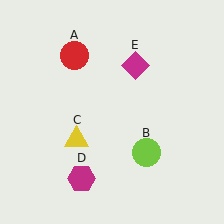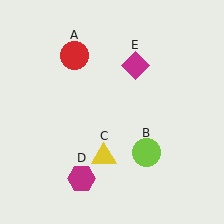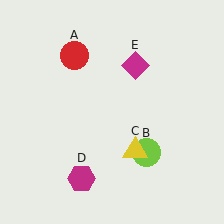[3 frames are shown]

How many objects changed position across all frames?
1 object changed position: yellow triangle (object C).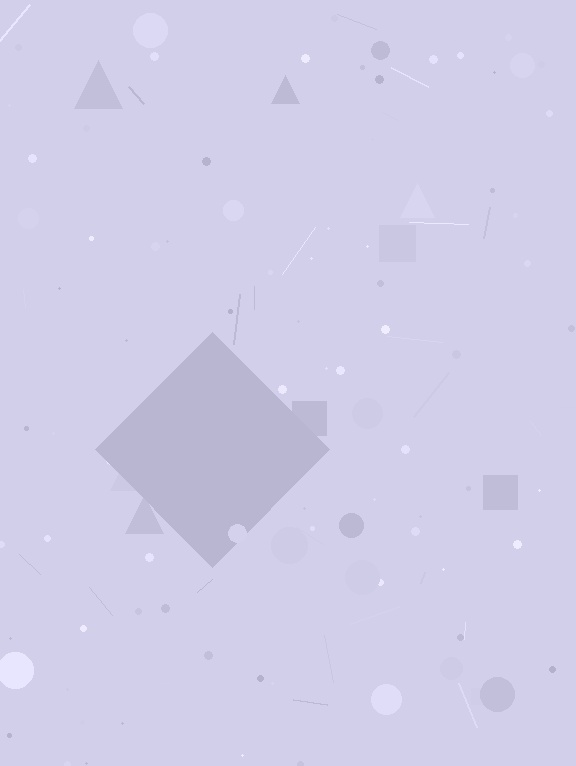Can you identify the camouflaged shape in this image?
The camouflaged shape is a diamond.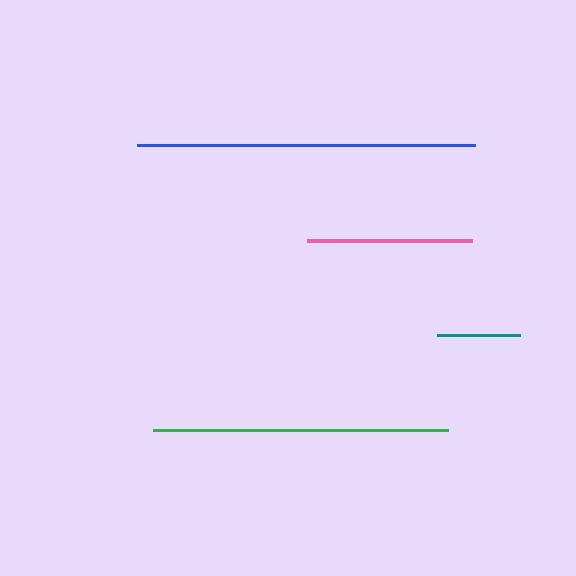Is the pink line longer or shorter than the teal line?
The pink line is longer than the teal line.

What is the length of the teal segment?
The teal segment is approximately 83 pixels long.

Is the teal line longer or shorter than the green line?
The green line is longer than the teal line.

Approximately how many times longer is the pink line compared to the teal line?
The pink line is approximately 2.0 times the length of the teal line.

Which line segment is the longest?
The blue line is the longest at approximately 339 pixels.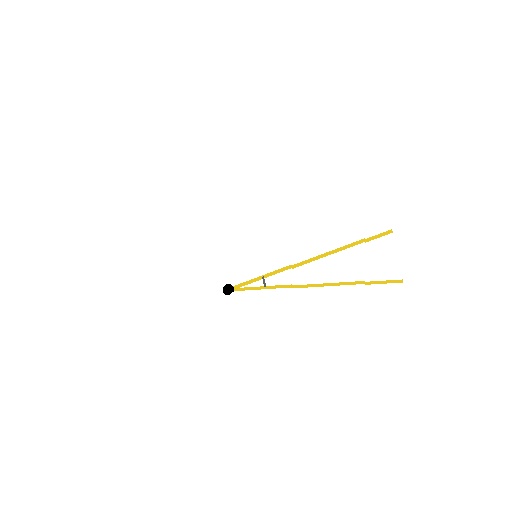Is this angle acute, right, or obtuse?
It is acute.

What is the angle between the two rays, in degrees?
Approximately 17 degrees.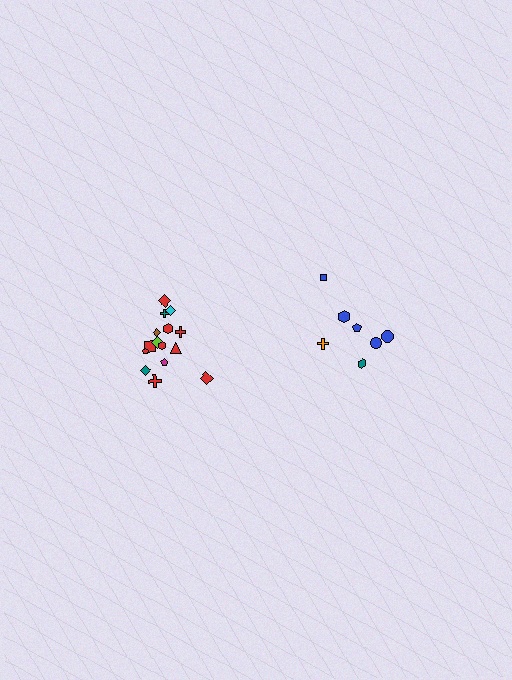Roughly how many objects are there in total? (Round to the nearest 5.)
Roughly 20 objects in total.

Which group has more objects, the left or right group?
The left group.